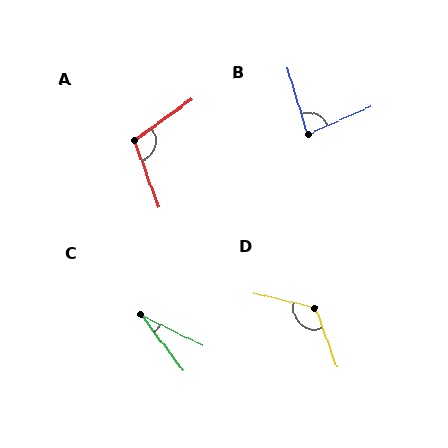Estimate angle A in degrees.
Approximately 105 degrees.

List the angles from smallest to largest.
C (27°), B (83°), A (105°), D (123°).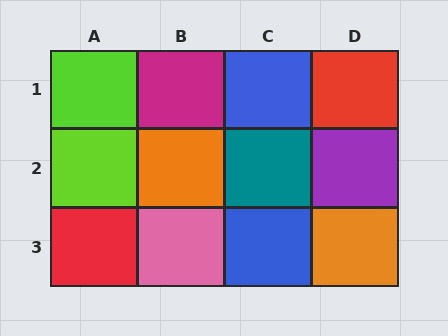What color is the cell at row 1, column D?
Red.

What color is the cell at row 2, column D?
Purple.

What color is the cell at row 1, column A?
Lime.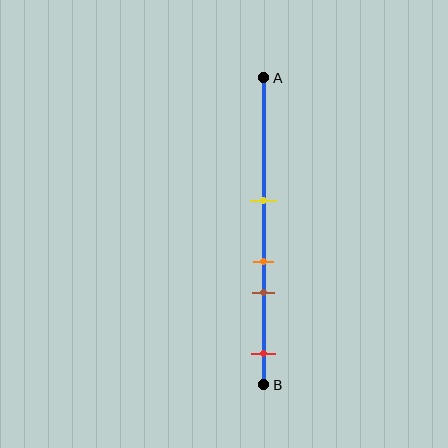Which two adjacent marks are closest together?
The orange and brown marks are the closest adjacent pair.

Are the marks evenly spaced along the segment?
No, the marks are not evenly spaced.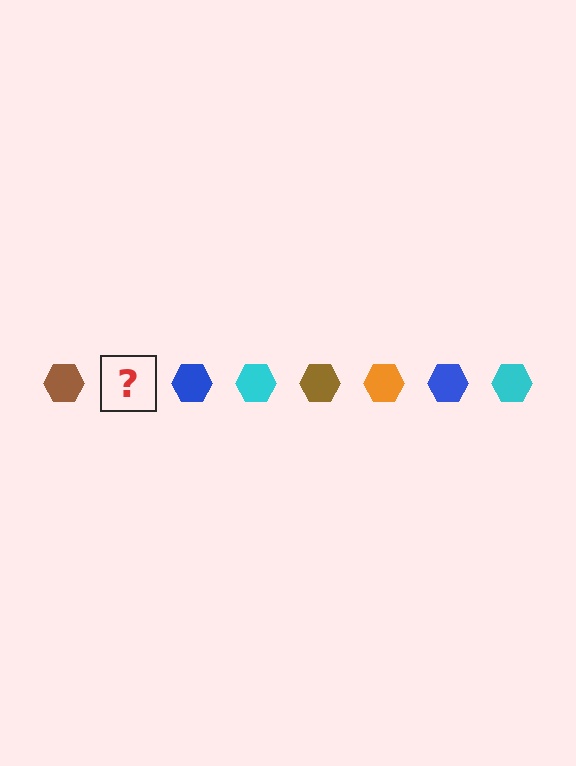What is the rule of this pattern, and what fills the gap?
The rule is that the pattern cycles through brown, orange, blue, cyan hexagons. The gap should be filled with an orange hexagon.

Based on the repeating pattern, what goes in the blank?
The blank should be an orange hexagon.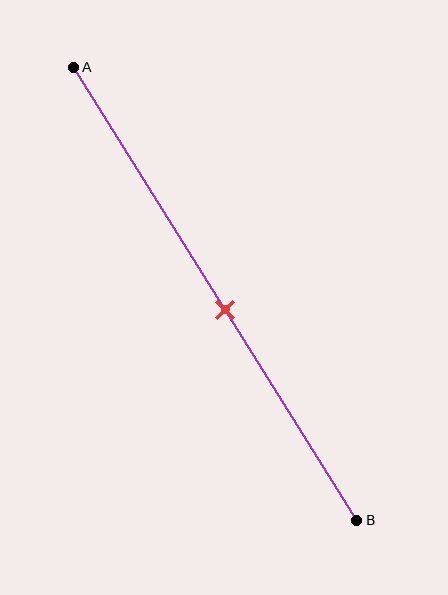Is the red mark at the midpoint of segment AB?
No, the mark is at about 55% from A, not at the 50% midpoint.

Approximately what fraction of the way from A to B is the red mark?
The red mark is approximately 55% of the way from A to B.